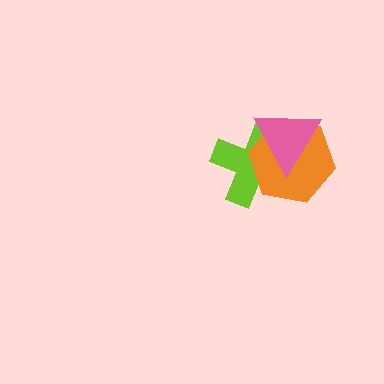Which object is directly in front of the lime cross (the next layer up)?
The orange hexagon is directly in front of the lime cross.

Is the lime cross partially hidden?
Yes, it is partially covered by another shape.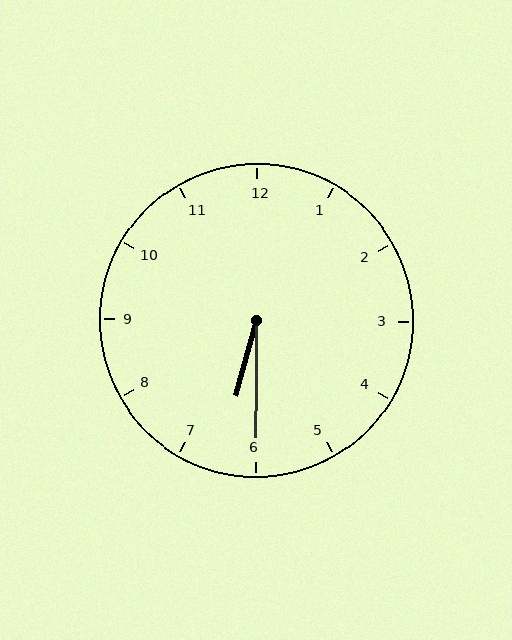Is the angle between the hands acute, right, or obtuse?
It is acute.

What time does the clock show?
6:30.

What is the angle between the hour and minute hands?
Approximately 15 degrees.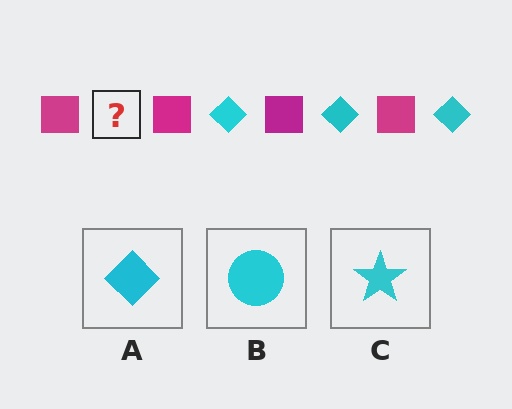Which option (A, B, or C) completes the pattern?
A.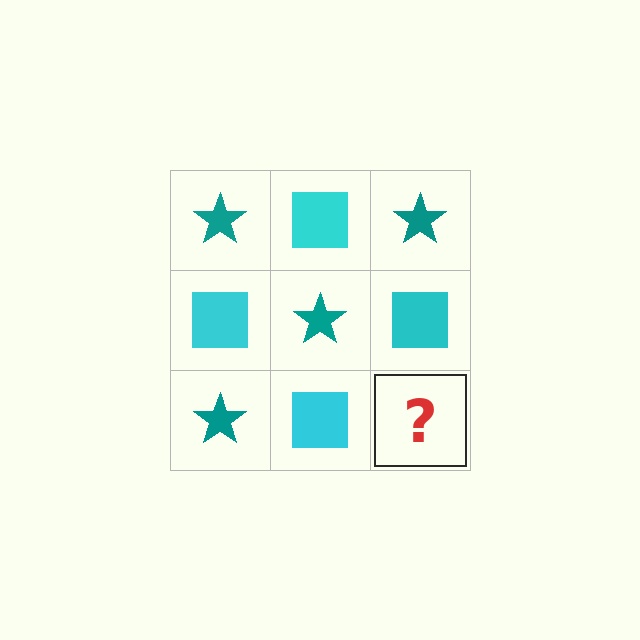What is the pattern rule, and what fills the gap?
The rule is that it alternates teal star and cyan square in a checkerboard pattern. The gap should be filled with a teal star.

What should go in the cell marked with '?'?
The missing cell should contain a teal star.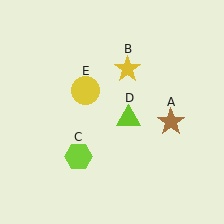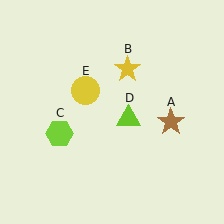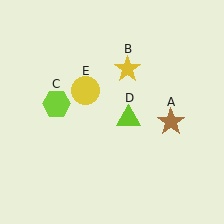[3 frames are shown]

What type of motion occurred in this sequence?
The lime hexagon (object C) rotated clockwise around the center of the scene.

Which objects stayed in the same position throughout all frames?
Brown star (object A) and yellow star (object B) and lime triangle (object D) and yellow circle (object E) remained stationary.